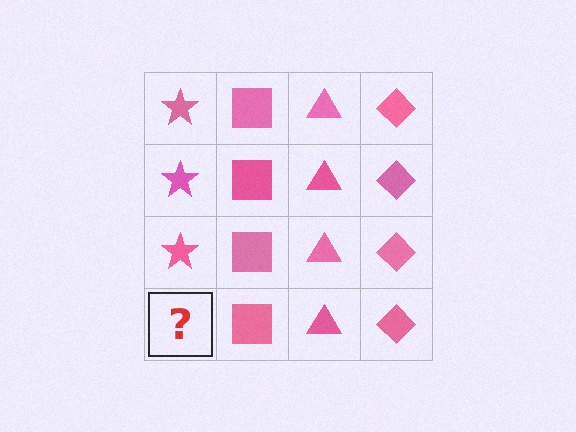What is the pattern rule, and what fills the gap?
The rule is that each column has a consistent shape. The gap should be filled with a pink star.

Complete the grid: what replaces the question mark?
The question mark should be replaced with a pink star.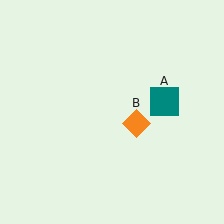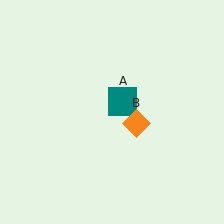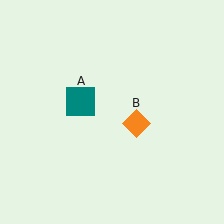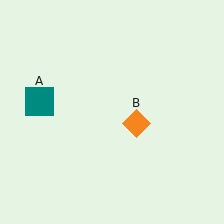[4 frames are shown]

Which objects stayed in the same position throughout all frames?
Orange diamond (object B) remained stationary.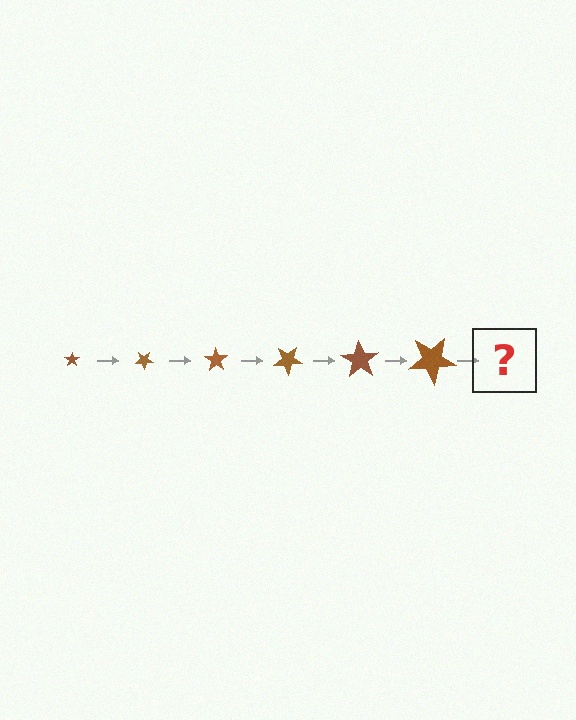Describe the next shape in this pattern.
It should be a star, larger than the previous one and rotated 210 degrees from the start.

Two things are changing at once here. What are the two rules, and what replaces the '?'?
The two rules are that the star grows larger each step and it rotates 35 degrees each step. The '?' should be a star, larger than the previous one and rotated 210 degrees from the start.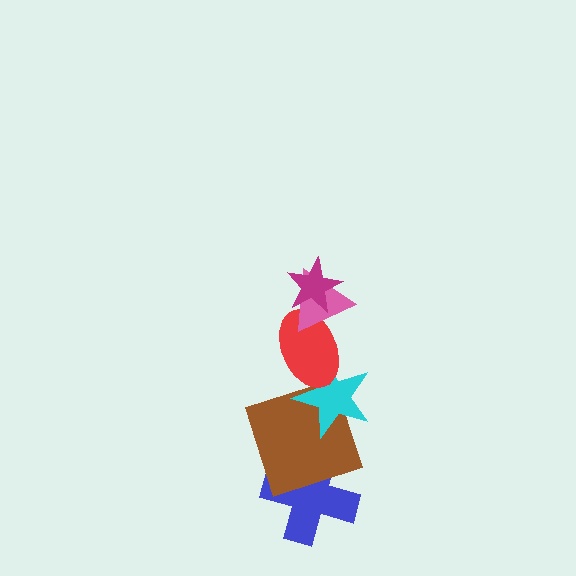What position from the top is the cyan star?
The cyan star is 4th from the top.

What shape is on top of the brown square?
The cyan star is on top of the brown square.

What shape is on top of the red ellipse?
The pink triangle is on top of the red ellipse.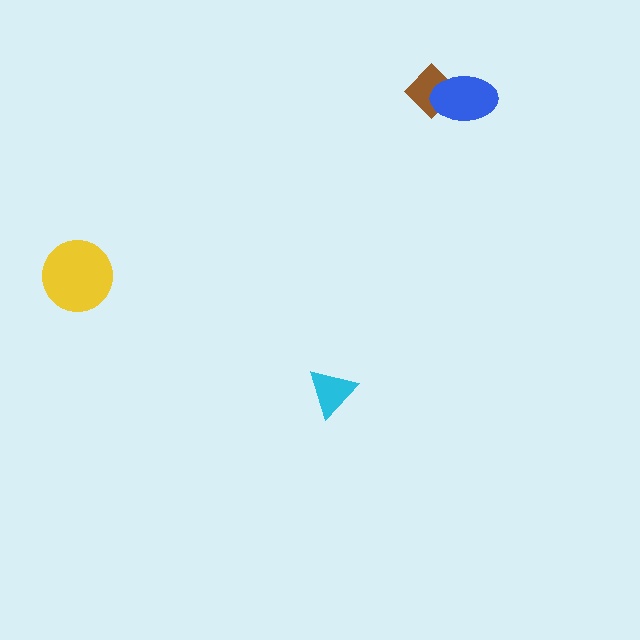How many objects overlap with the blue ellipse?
1 object overlaps with the blue ellipse.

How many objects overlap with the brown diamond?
1 object overlaps with the brown diamond.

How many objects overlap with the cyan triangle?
0 objects overlap with the cyan triangle.